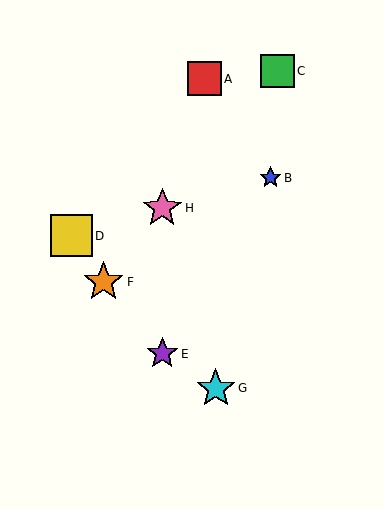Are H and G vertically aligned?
No, H is at x≈162 and G is at x≈216.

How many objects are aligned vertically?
2 objects (E, H) are aligned vertically.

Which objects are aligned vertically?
Objects E, H are aligned vertically.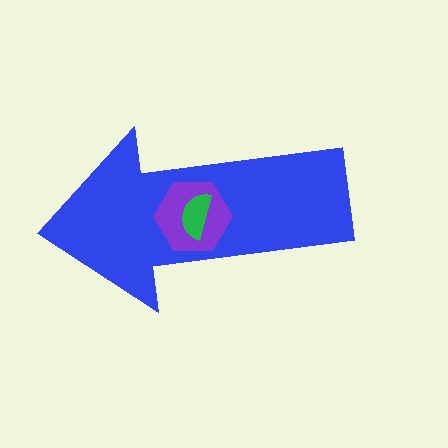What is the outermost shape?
The blue arrow.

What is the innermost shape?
The green semicircle.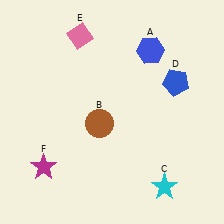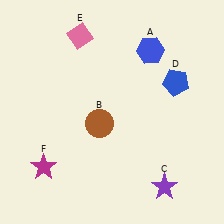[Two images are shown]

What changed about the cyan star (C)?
In Image 1, C is cyan. In Image 2, it changed to purple.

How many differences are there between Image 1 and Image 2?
There is 1 difference between the two images.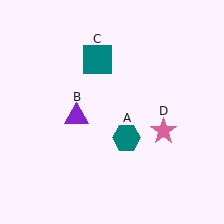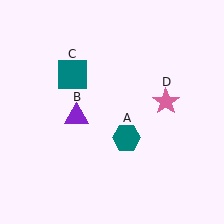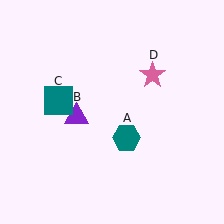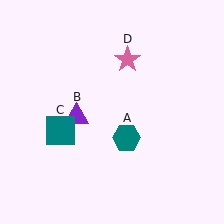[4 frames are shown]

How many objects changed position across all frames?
2 objects changed position: teal square (object C), pink star (object D).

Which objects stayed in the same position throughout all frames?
Teal hexagon (object A) and purple triangle (object B) remained stationary.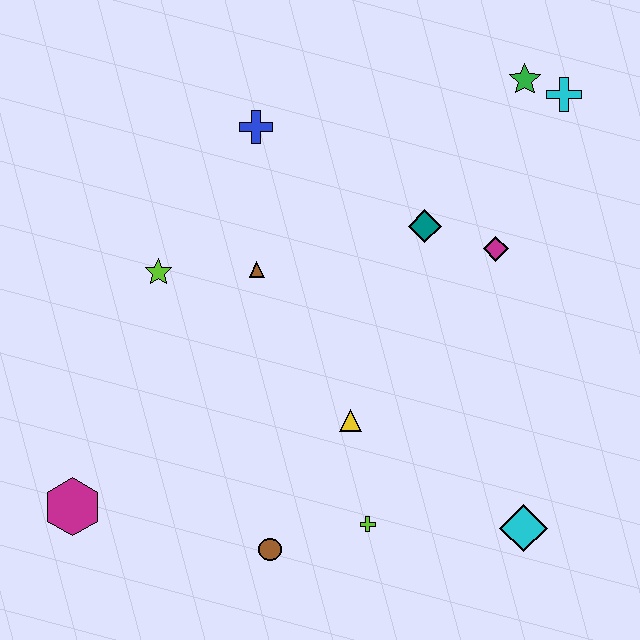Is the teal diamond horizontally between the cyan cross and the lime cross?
Yes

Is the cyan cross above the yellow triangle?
Yes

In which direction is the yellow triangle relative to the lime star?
The yellow triangle is to the right of the lime star.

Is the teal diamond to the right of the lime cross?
Yes